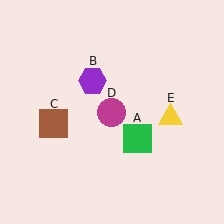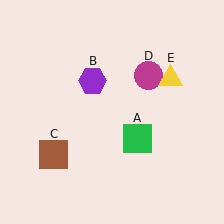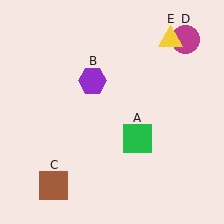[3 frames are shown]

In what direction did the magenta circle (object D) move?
The magenta circle (object D) moved up and to the right.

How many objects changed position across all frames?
3 objects changed position: brown square (object C), magenta circle (object D), yellow triangle (object E).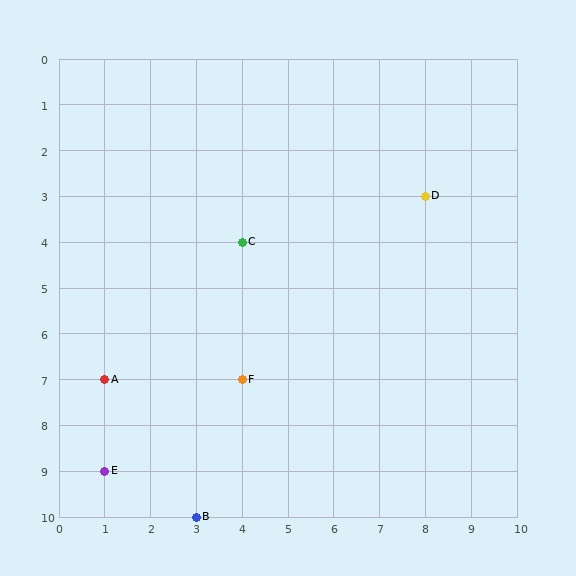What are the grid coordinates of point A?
Point A is at grid coordinates (1, 7).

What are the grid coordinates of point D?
Point D is at grid coordinates (8, 3).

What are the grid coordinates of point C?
Point C is at grid coordinates (4, 4).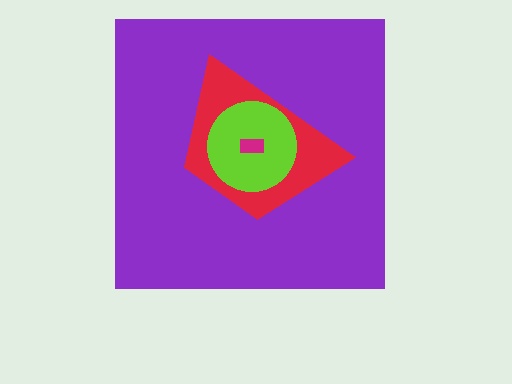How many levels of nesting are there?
4.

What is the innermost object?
The magenta rectangle.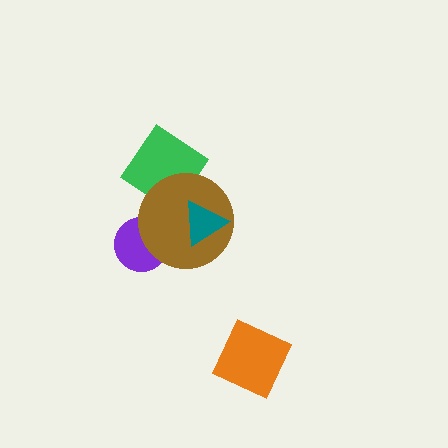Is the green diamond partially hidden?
Yes, it is partially covered by another shape.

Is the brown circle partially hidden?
Yes, it is partially covered by another shape.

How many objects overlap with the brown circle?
3 objects overlap with the brown circle.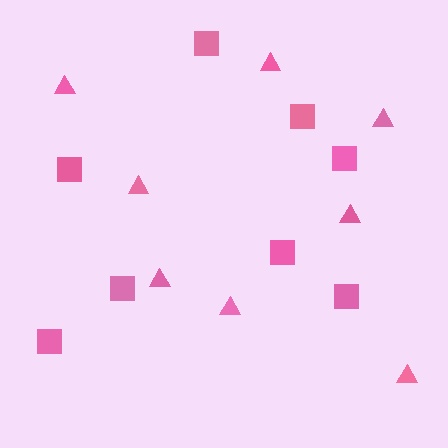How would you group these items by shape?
There are 2 groups: one group of triangles (8) and one group of squares (8).